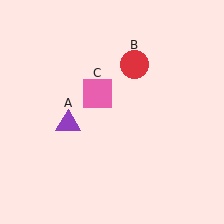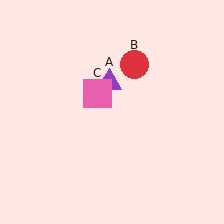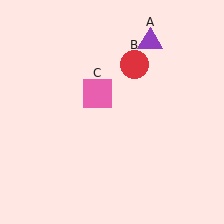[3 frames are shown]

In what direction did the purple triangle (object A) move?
The purple triangle (object A) moved up and to the right.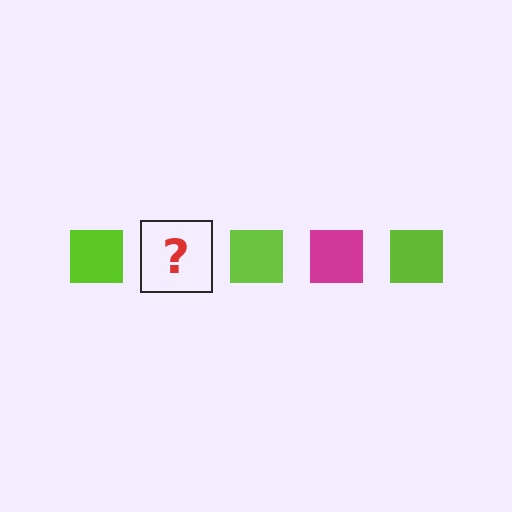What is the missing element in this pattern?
The missing element is a magenta square.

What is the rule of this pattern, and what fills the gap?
The rule is that the pattern cycles through lime, magenta squares. The gap should be filled with a magenta square.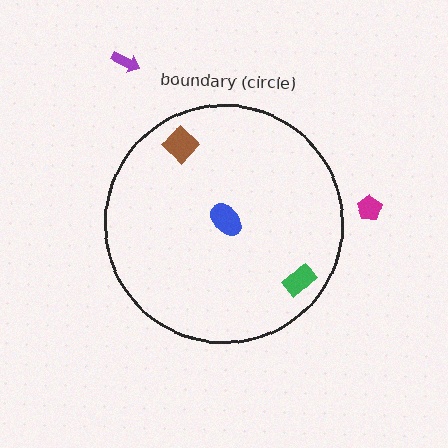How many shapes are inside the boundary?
3 inside, 2 outside.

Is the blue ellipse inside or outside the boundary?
Inside.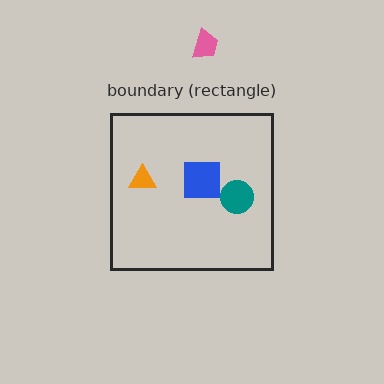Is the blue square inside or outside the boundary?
Inside.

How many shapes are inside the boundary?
3 inside, 1 outside.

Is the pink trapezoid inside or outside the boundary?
Outside.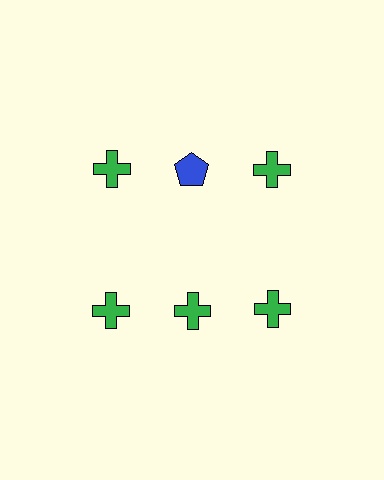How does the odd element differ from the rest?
It differs in both color (blue instead of green) and shape (pentagon instead of cross).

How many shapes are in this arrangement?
There are 6 shapes arranged in a grid pattern.